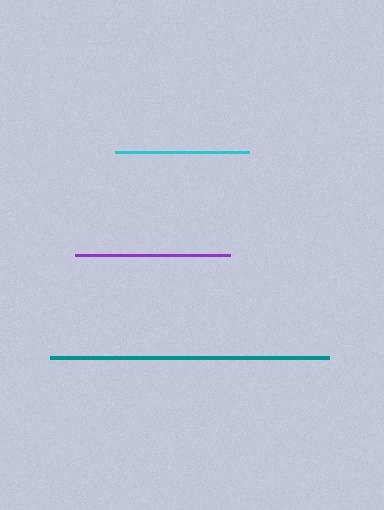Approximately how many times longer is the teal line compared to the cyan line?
The teal line is approximately 2.1 times the length of the cyan line.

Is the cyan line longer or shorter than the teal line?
The teal line is longer than the cyan line.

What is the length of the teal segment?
The teal segment is approximately 279 pixels long.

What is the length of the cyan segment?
The cyan segment is approximately 134 pixels long.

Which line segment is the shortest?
The cyan line is the shortest at approximately 134 pixels.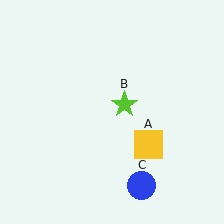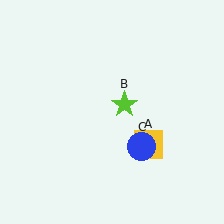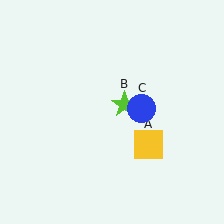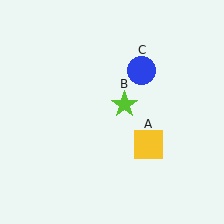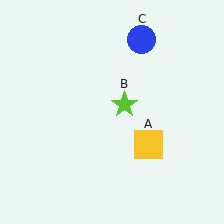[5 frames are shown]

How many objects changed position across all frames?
1 object changed position: blue circle (object C).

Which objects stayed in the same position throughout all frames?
Yellow square (object A) and lime star (object B) remained stationary.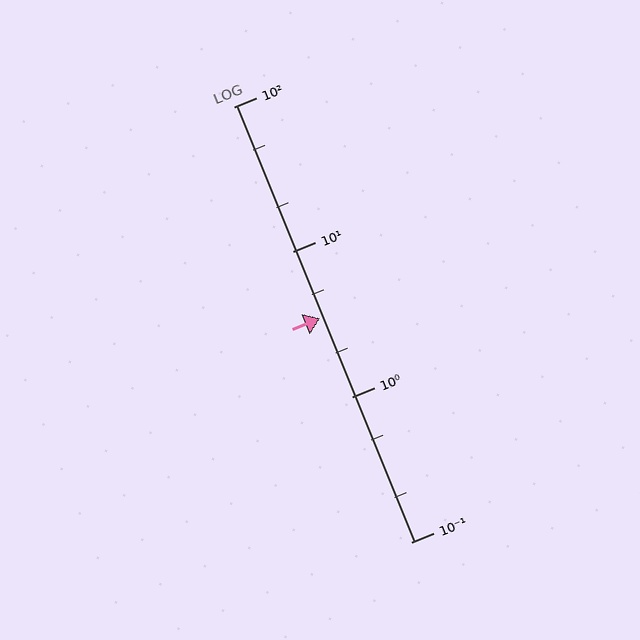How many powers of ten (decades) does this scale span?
The scale spans 3 decades, from 0.1 to 100.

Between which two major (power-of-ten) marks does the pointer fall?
The pointer is between 1 and 10.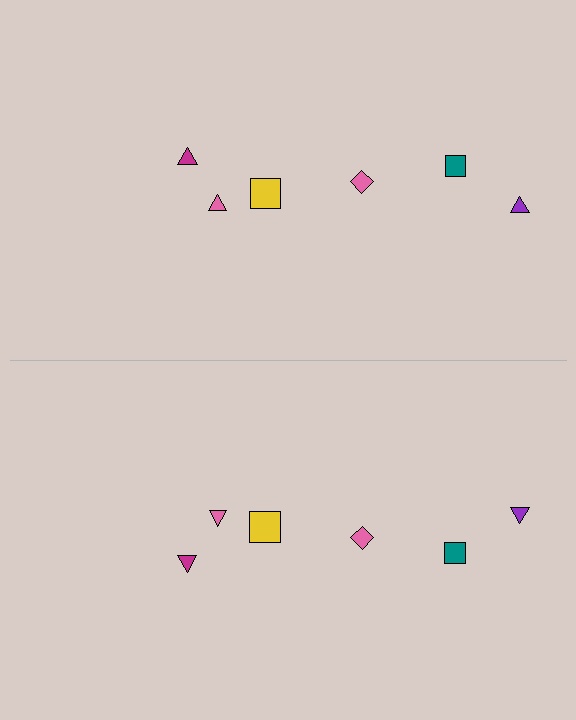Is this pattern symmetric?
Yes, this pattern has bilateral (reflection) symmetry.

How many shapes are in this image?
There are 12 shapes in this image.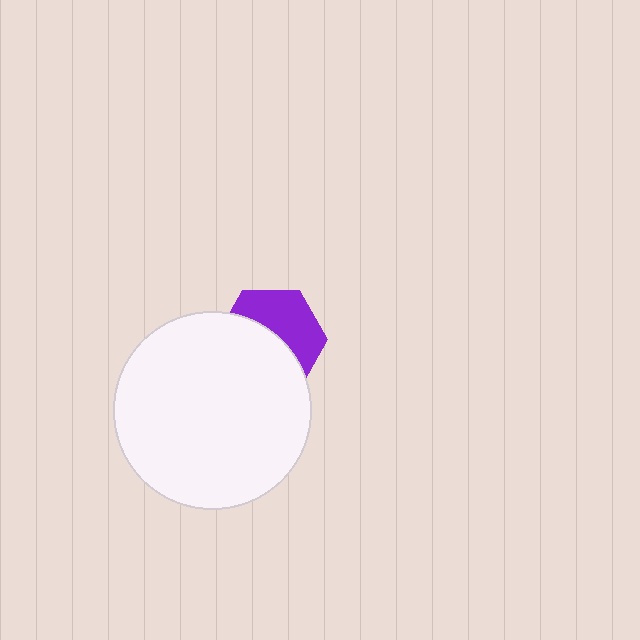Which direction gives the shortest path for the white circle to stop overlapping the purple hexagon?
Moving down gives the shortest separation.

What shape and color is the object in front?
The object in front is a white circle.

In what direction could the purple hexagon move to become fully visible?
The purple hexagon could move up. That would shift it out from behind the white circle entirely.